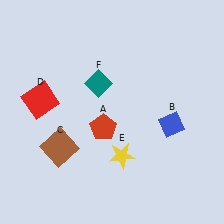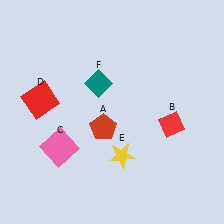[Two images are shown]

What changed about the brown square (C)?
In Image 1, C is brown. In Image 2, it changed to pink.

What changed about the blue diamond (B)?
In Image 1, B is blue. In Image 2, it changed to red.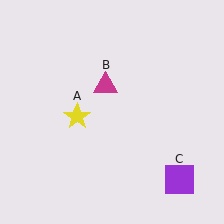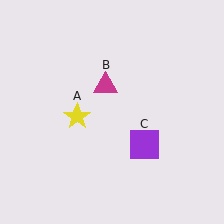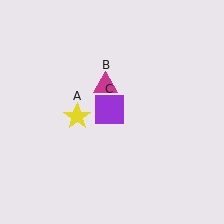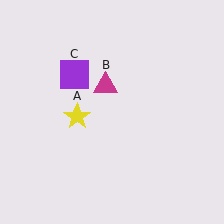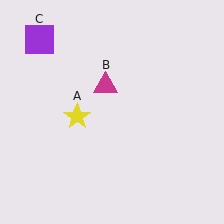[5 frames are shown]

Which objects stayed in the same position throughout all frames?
Yellow star (object A) and magenta triangle (object B) remained stationary.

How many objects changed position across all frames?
1 object changed position: purple square (object C).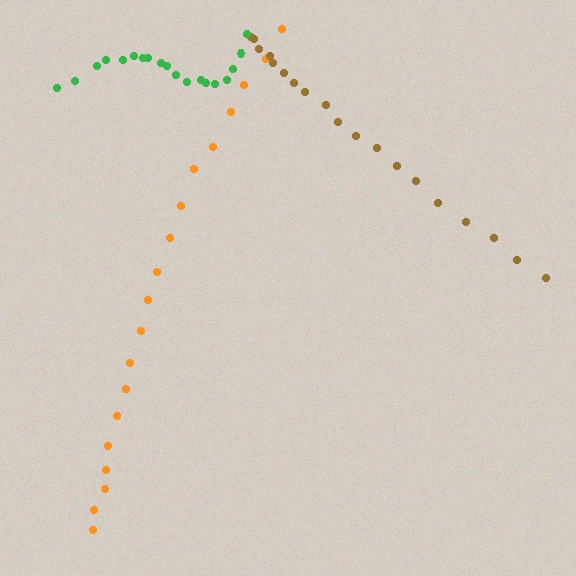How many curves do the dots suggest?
There are 3 distinct paths.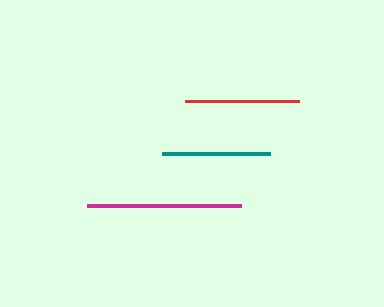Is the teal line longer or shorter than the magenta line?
The magenta line is longer than the teal line.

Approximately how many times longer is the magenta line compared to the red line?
The magenta line is approximately 1.4 times the length of the red line.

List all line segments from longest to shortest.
From longest to shortest: magenta, red, teal.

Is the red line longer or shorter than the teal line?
The red line is longer than the teal line.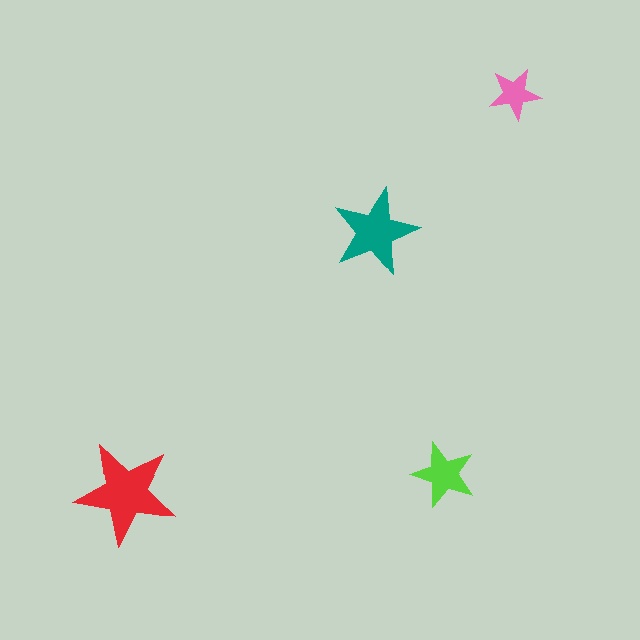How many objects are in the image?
There are 4 objects in the image.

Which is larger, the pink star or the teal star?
The teal one.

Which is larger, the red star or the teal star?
The red one.